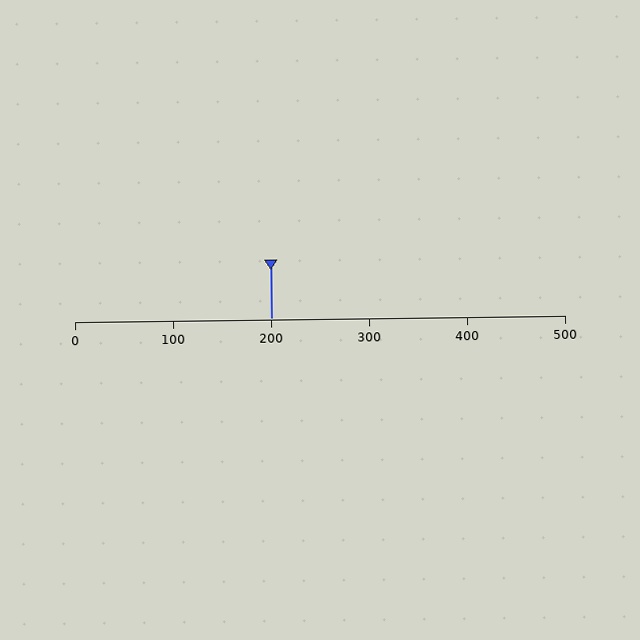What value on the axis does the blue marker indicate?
The marker indicates approximately 200.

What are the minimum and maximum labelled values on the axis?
The axis runs from 0 to 500.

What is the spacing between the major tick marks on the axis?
The major ticks are spaced 100 apart.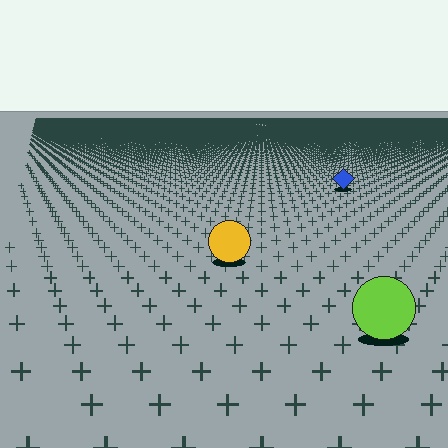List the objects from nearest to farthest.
From nearest to farthest: the lime circle, the yellow circle, the blue diamond.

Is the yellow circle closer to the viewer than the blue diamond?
Yes. The yellow circle is closer — you can tell from the texture gradient: the ground texture is coarser near it.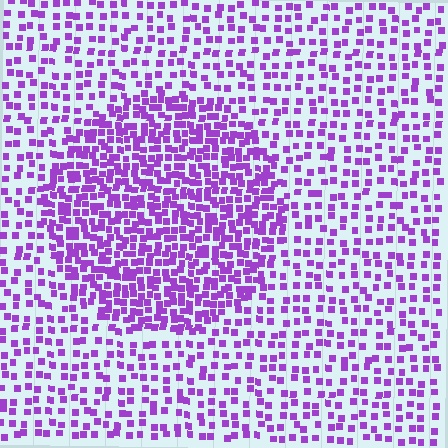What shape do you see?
I see a circle.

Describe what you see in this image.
The image contains small purple elements arranged at two different densities. A circle-shaped region is visible where the elements are more densely packed than the surrounding area.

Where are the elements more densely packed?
The elements are more densely packed inside the circle boundary.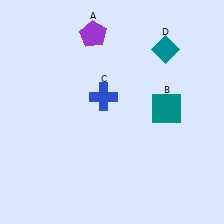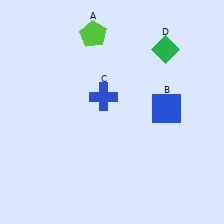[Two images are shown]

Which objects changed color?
A changed from purple to lime. B changed from teal to blue. D changed from teal to green.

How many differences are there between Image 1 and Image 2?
There are 3 differences between the two images.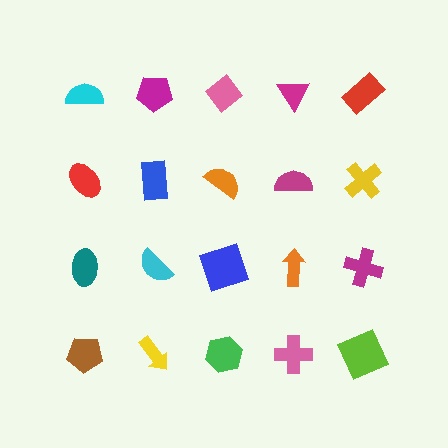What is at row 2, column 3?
An orange semicircle.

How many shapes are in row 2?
5 shapes.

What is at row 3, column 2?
A cyan semicircle.